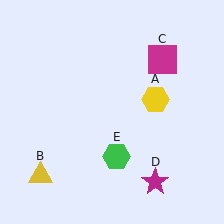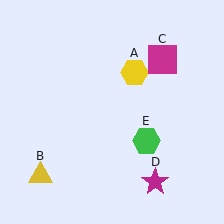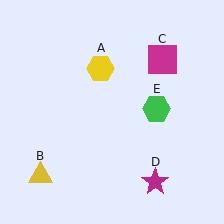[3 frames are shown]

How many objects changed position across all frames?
2 objects changed position: yellow hexagon (object A), green hexagon (object E).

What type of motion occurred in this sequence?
The yellow hexagon (object A), green hexagon (object E) rotated counterclockwise around the center of the scene.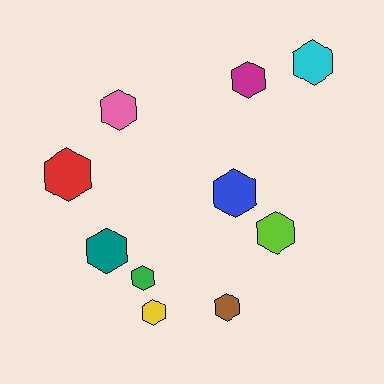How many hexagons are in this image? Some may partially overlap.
There are 10 hexagons.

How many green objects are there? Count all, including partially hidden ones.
There is 1 green object.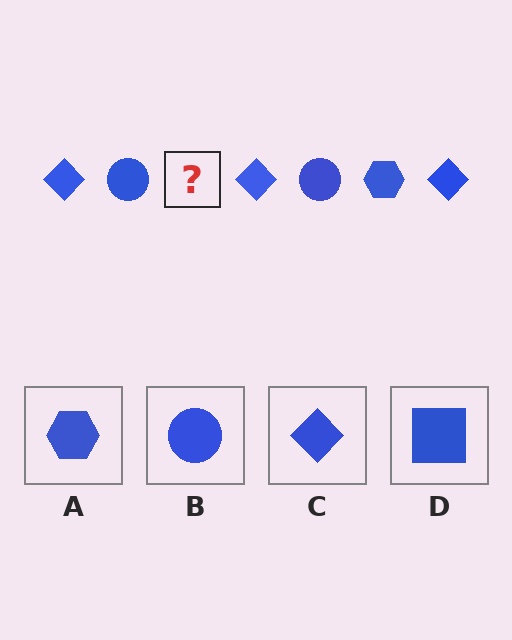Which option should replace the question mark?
Option A.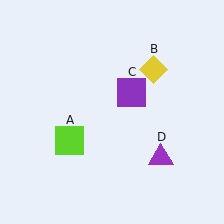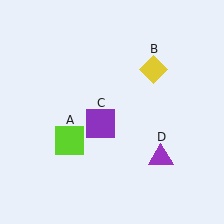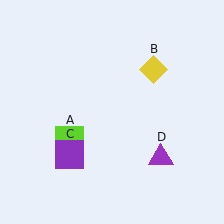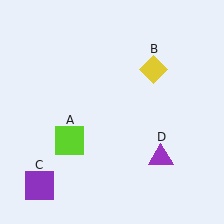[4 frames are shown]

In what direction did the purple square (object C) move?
The purple square (object C) moved down and to the left.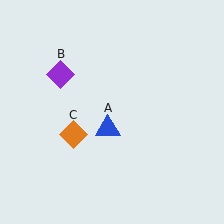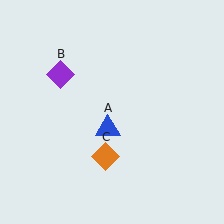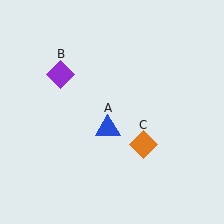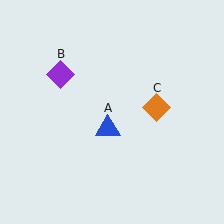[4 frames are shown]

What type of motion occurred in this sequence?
The orange diamond (object C) rotated counterclockwise around the center of the scene.